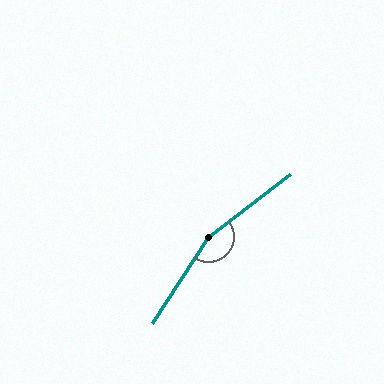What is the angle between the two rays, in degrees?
Approximately 160 degrees.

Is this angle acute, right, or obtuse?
It is obtuse.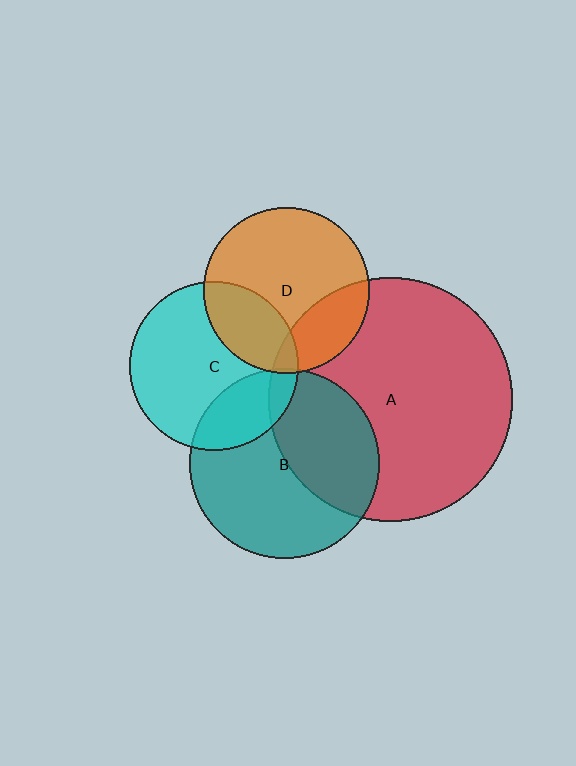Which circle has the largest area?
Circle A (red).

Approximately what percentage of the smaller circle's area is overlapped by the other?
Approximately 25%.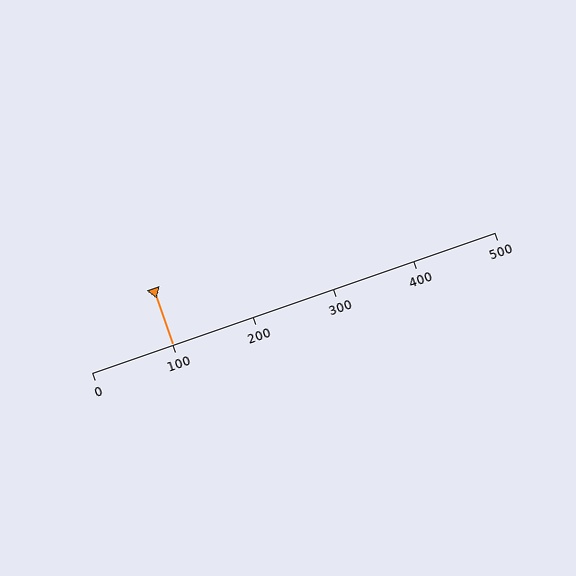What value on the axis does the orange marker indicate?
The marker indicates approximately 100.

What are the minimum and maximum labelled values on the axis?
The axis runs from 0 to 500.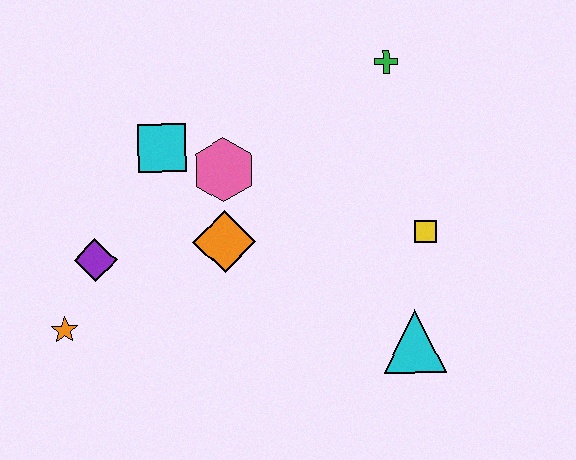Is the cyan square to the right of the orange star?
Yes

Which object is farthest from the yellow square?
The orange star is farthest from the yellow square.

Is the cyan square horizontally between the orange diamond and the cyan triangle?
No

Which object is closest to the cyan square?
The pink hexagon is closest to the cyan square.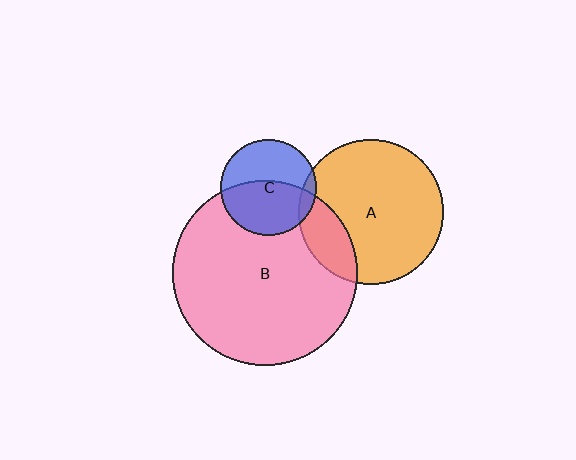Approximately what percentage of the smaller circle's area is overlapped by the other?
Approximately 20%.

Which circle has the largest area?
Circle B (pink).